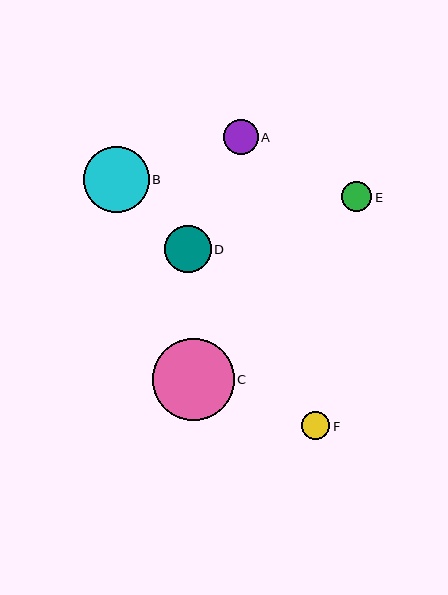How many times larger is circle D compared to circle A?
Circle D is approximately 1.4 times the size of circle A.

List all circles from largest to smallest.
From largest to smallest: C, B, D, A, E, F.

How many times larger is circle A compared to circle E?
Circle A is approximately 1.1 times the size of circle E.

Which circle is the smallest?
Circle F is the smallest with a size of approximately 28 pixels.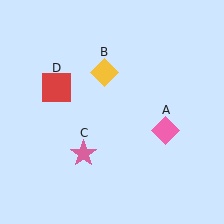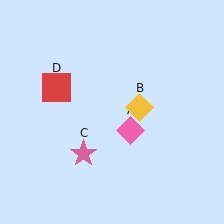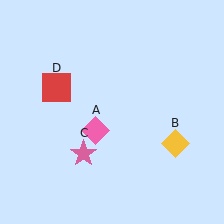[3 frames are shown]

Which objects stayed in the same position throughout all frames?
Pink star (object C) and red square (object D) remained stationary.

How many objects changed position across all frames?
2 objects changed position: pink diamond (object A), yellow diamond (object B).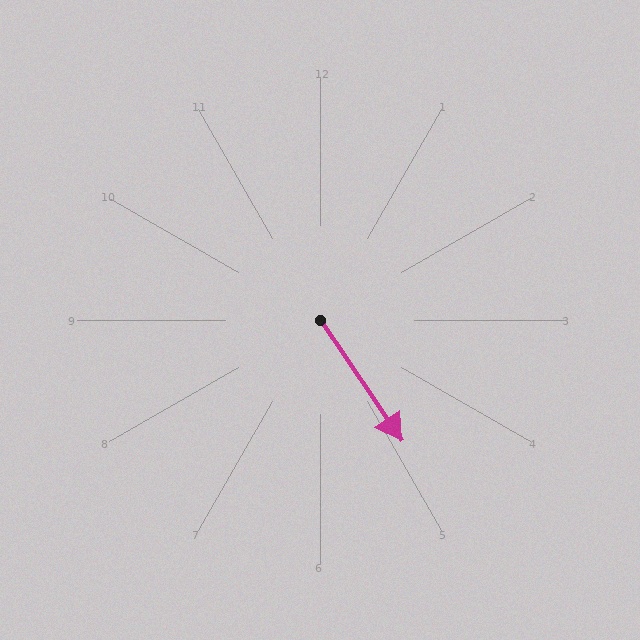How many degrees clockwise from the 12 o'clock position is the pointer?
Approximately 146 degrees.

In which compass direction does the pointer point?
Southeast.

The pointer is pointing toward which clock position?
Roughly 5 o'clock.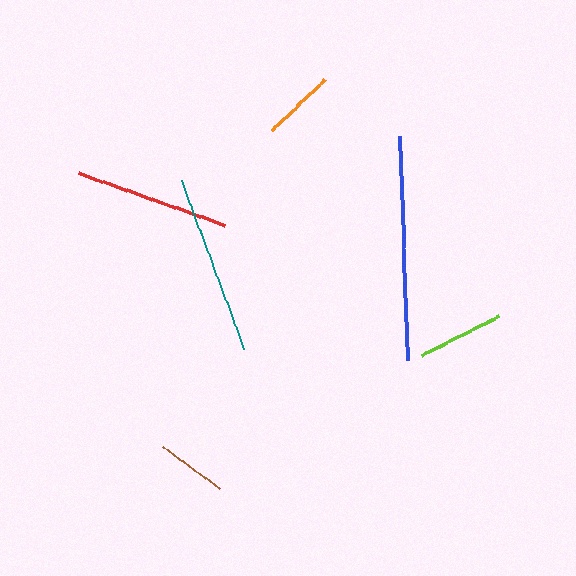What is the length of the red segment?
The red segment is approximately 155 pixels long.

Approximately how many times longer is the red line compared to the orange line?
The red line is approximately 2.1 times the length of the orange line.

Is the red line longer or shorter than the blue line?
The blue line is longer than the red line.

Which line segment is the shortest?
The brown line is the shortest at approximately 70 pixels.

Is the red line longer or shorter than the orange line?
The red line is longer than the orange line.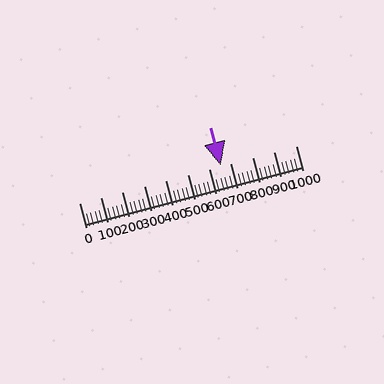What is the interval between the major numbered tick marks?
The major tick marks are spaced 100 units apart.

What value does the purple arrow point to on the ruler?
The purple arrow points to approximately 655.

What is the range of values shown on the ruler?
The ruler shows values from 0 to 1000.